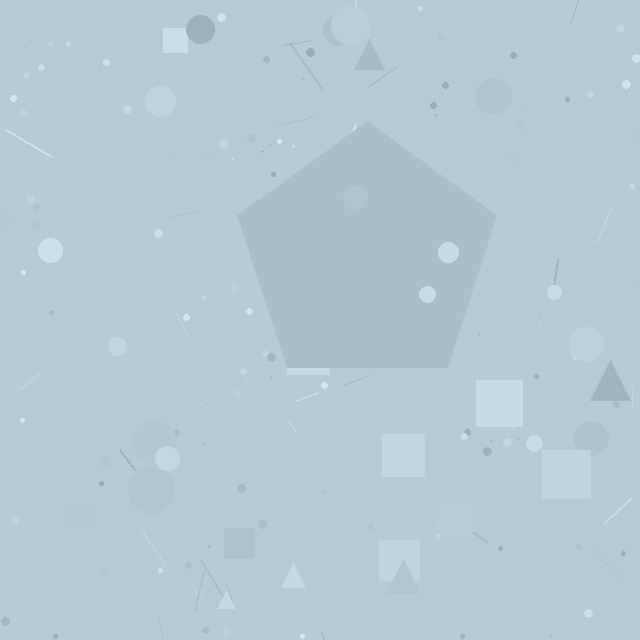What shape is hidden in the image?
A pentagon is hidden in the image.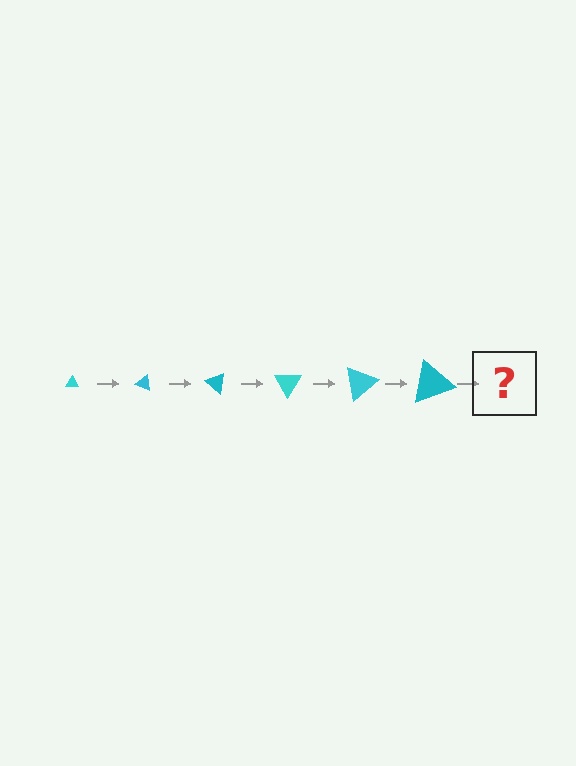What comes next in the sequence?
The next element should be a triangle, larger than the previous one and rotated 120 degrees from the start.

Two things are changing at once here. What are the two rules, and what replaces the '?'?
The two rules are that the triangle grows larger each step and it rotates 20 degrees each step. The '?' should be a triangle, larger than the previous one and rotated 120 degrees from the start.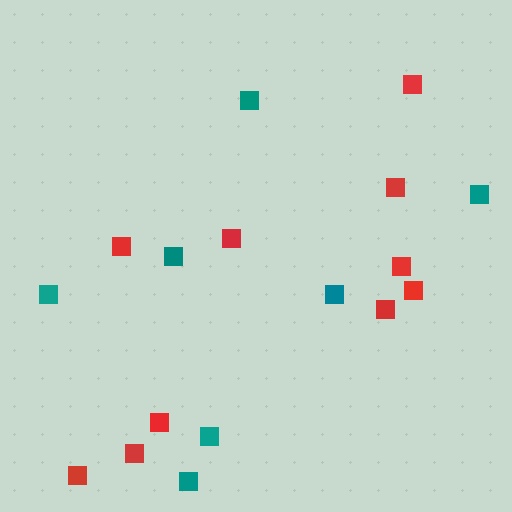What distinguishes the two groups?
There are 2 groups: one group of teal squares (7) and one group of red squares (10).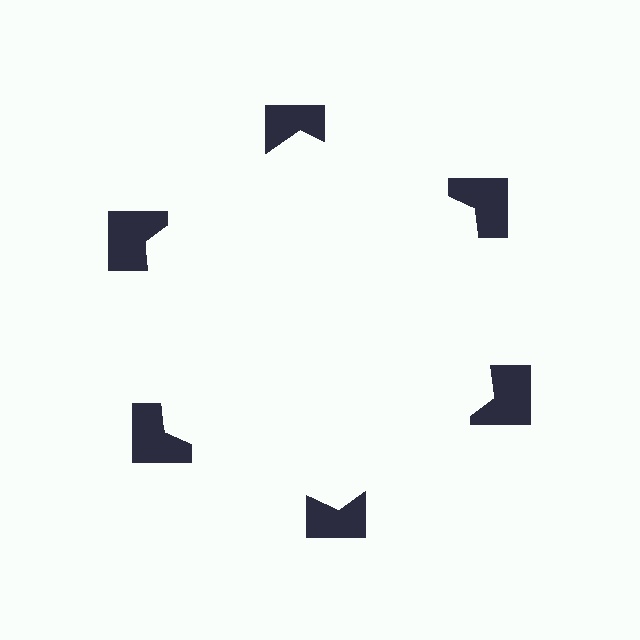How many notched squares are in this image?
There are 6 — one at each vertex of the illusory hexagon.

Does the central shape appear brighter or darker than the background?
It typically appears slightly brighter than the background, even though no actual brightness change is drawn.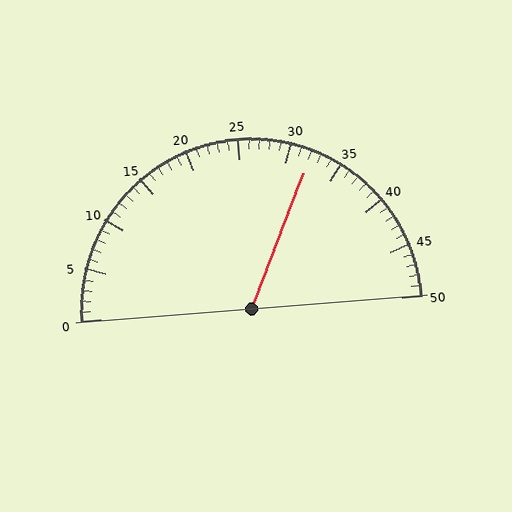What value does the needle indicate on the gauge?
The needle indicates approximately 32.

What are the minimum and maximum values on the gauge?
The gauge ranges from 0 to 50.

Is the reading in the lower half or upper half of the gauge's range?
The reading is in the upper half of the range (0 to 50).